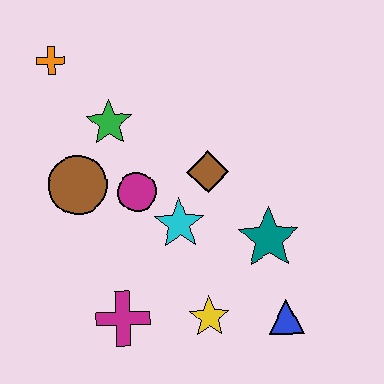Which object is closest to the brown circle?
The magenta circle is closest to the brown circle.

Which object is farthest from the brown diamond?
The orange cross is farthest from the brown diamond.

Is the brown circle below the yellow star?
No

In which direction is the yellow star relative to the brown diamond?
The yellow star is below the brown diamond.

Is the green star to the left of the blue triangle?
Yes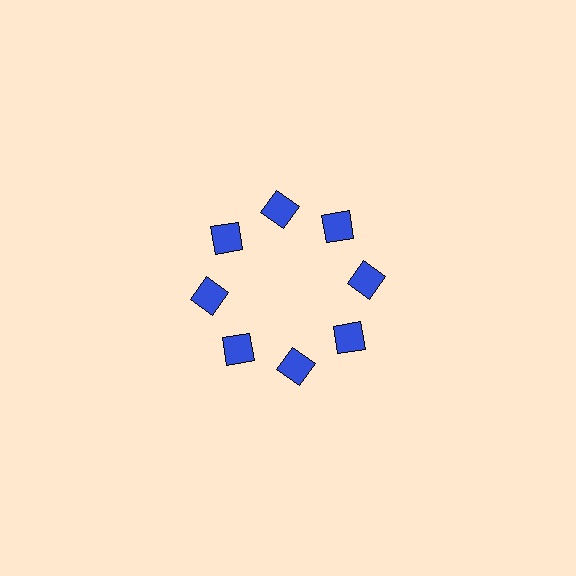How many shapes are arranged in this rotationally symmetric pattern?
There are 8 shapes, arranged in 8 groups of 1.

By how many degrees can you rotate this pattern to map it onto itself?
The pattern maps onto itself every 45 degrees of rotation.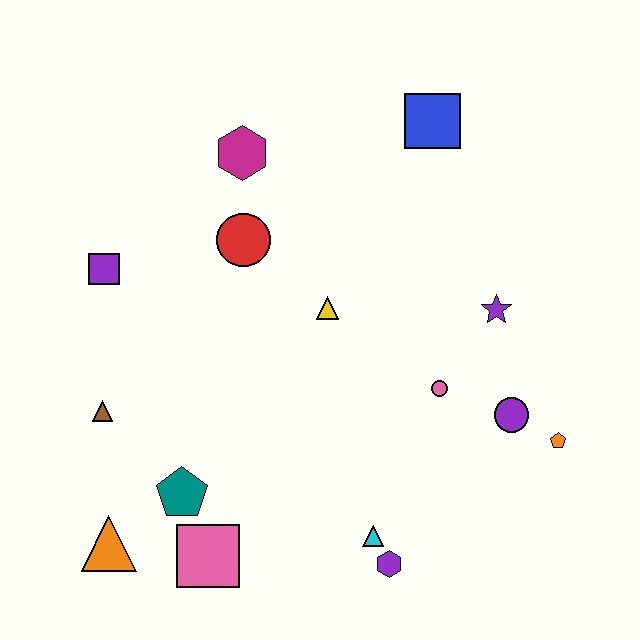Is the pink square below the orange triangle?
Yes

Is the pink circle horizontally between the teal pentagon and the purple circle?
Yes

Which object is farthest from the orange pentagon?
The purple square is farthest from the orange pentagon.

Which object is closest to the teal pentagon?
The pink square is closest to the teal pentagon.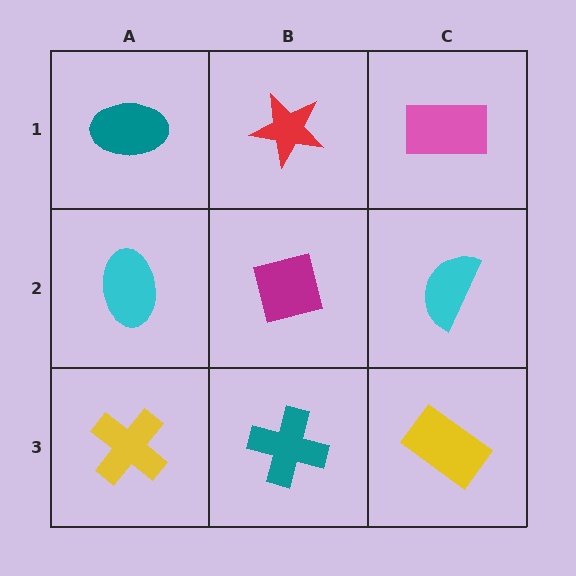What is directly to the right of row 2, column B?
A cyan semicircle.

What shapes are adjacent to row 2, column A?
A teal ellipse (row 1, column A), a yellow cross (row 3, column A), a magenta square (row 2, column B).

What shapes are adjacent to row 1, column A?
A cyan ellipse (row 2, column A), a red star (row 1, column B).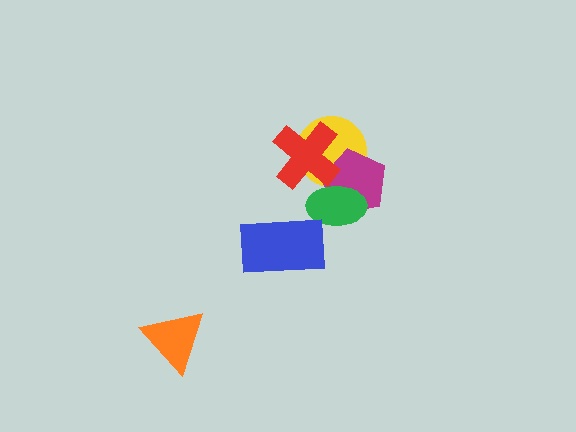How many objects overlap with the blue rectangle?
0 objects overlap with the blue rectangle.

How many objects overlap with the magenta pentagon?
3 objects overlap with the magenta pentagon.